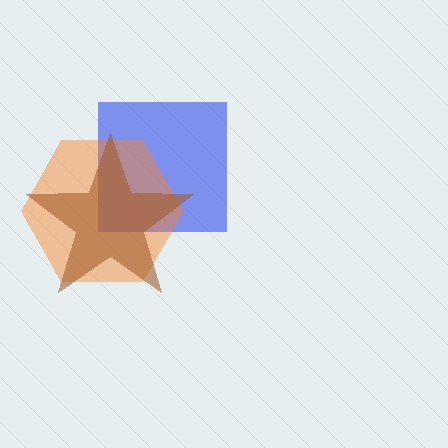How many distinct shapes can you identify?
There are 3 distinct shapes: a blue square, an orange hexagon, a brown star.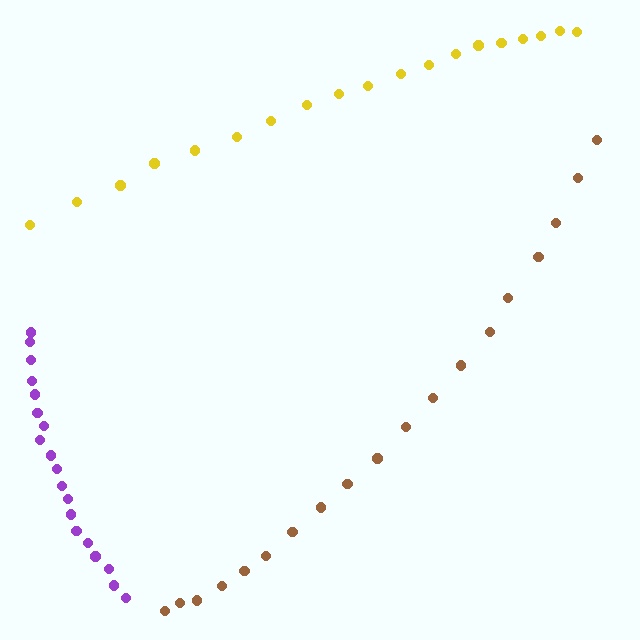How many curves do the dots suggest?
There are 3 distinct paths.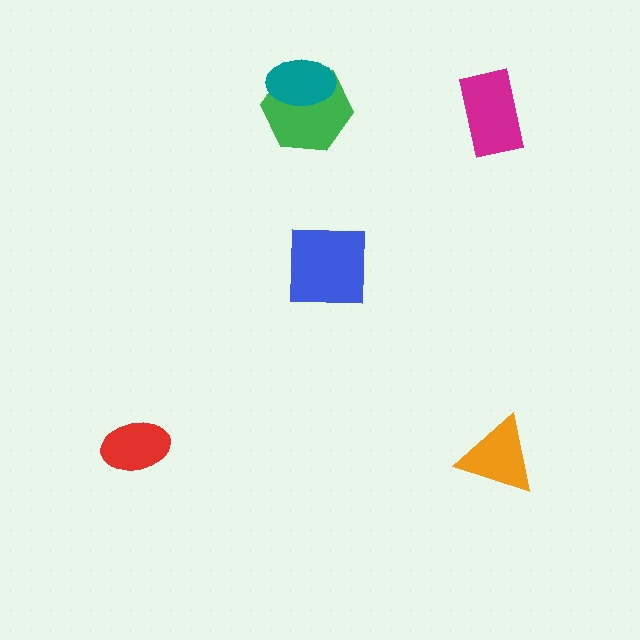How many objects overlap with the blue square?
0 objects overlap with the blue square.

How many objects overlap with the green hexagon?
1 object overlaps with the green hexagon.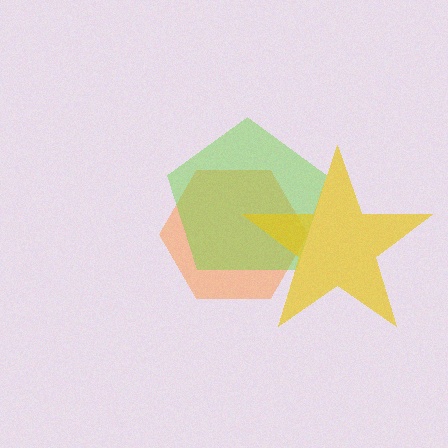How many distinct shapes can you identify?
There are 3 distinct shapes: an orange hexagon, a lime pentagon, a yellow star.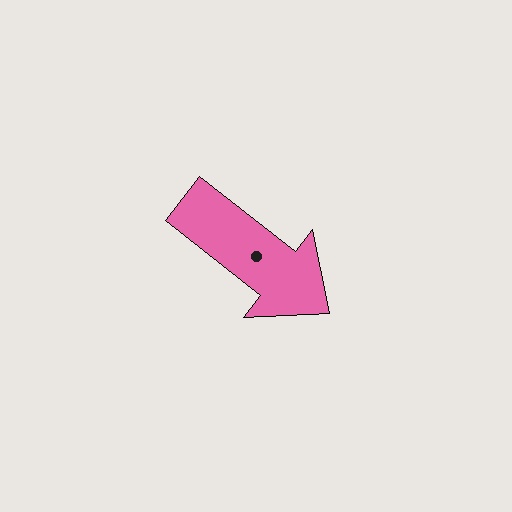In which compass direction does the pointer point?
Southeast.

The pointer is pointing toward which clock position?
Roughly 4 o'clock.